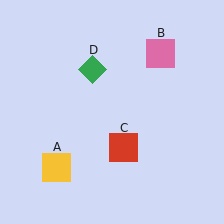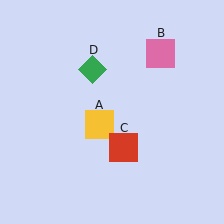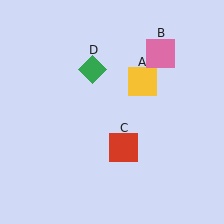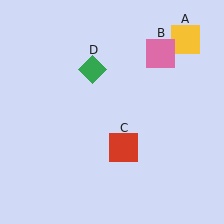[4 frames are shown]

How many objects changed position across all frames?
1 object changed position: yellow square (object A).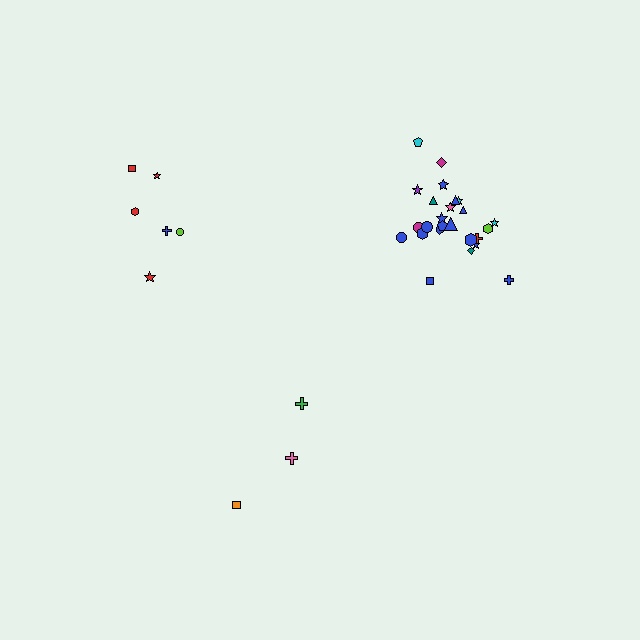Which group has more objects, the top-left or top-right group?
The top-right group.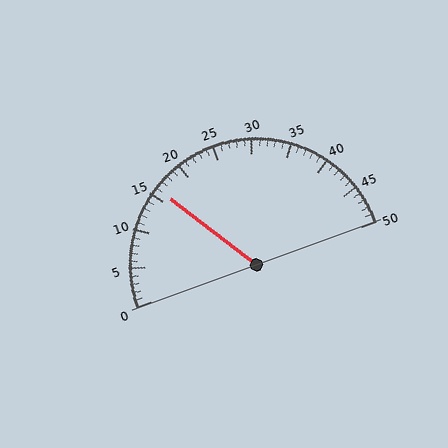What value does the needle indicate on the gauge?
The needle indicates approximately 16.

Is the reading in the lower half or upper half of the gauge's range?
The reading is in the lower half of the range (0 to 50).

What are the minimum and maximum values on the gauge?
The gauge ranges from 0 to 50.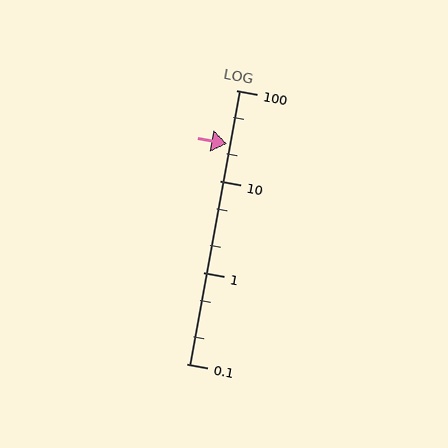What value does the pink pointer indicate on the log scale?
The pointer indicates approximately 26.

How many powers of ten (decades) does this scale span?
The scale spans 3 decades, from 0.1 to 100.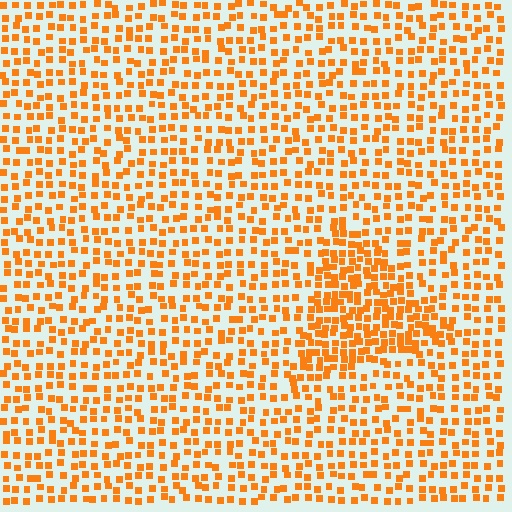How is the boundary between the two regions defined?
The boundary is defined by a change in element density (approximately 1.8x ratio). All elements are the same color, size, and shape.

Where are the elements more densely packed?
The elements are more densely packed inside the triangle boundary.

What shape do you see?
I see a triangle.